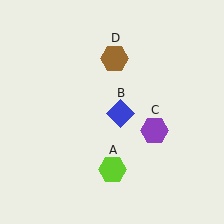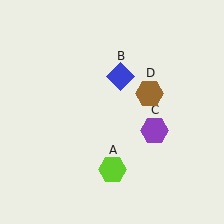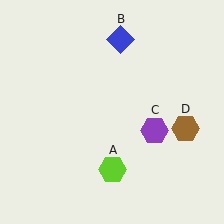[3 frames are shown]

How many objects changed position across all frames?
2 objects changed position: blue diamond (object B), brown hexagon (object D).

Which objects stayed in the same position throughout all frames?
Lime hexagon (object A) and purple hexagon (object C) remained stationary.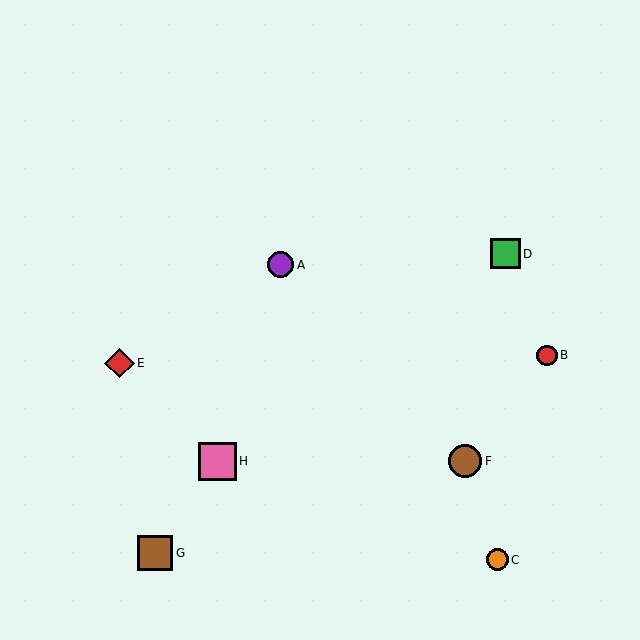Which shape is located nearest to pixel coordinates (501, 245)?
The green square (labeled D) at (505, 254) is nearest to that location.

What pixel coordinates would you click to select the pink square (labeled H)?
Click at (217, 461) to select the pink square H.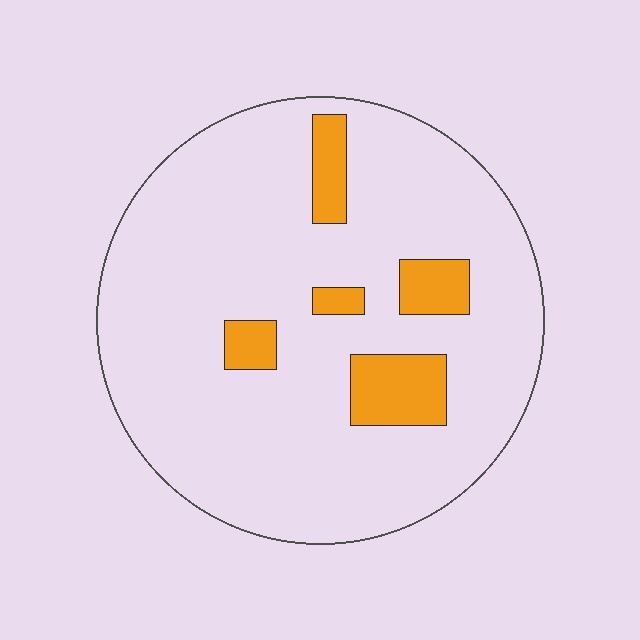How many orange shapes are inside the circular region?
5.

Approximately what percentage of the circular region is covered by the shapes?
Approximately 10%.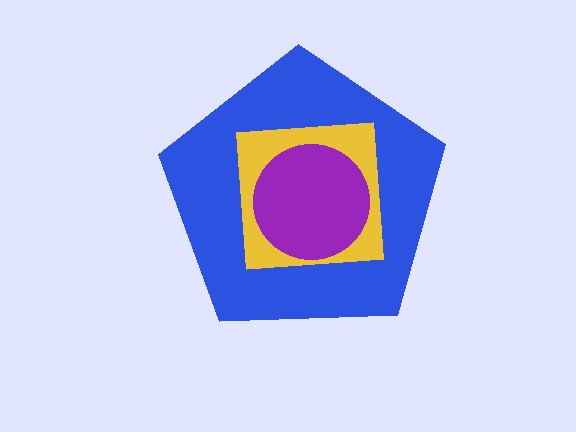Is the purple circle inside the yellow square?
Yes.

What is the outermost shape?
The blue pentagon.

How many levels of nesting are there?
3.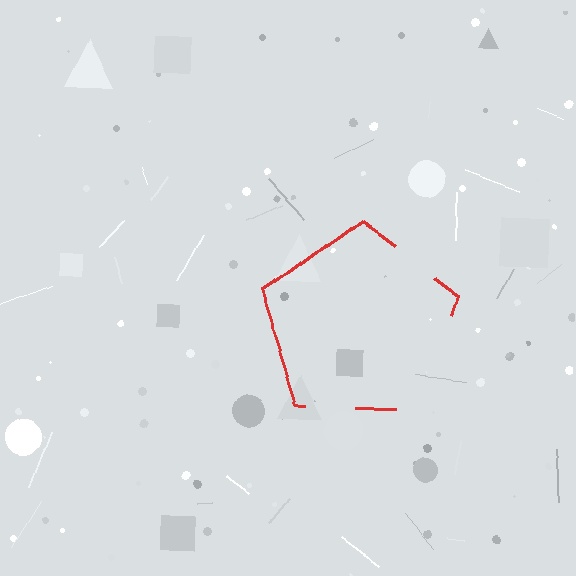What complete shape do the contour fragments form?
The contour fragments form a pentagon.